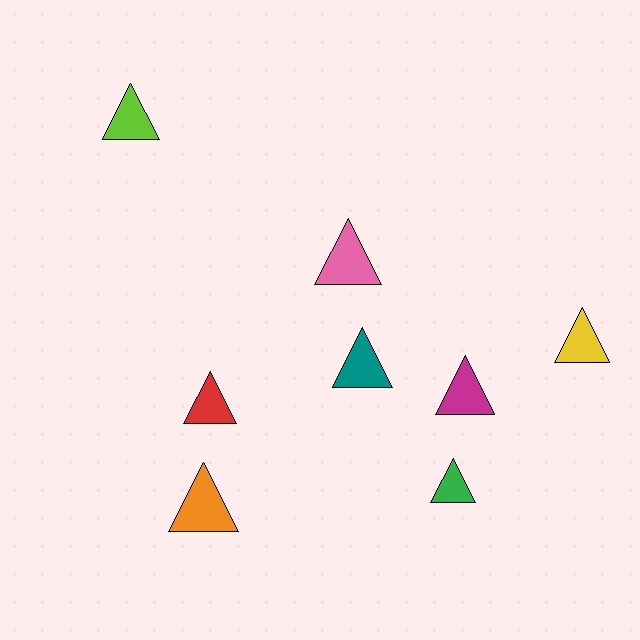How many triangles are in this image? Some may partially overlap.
There are 8 triangles.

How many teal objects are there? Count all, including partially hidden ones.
There is 1 teal object.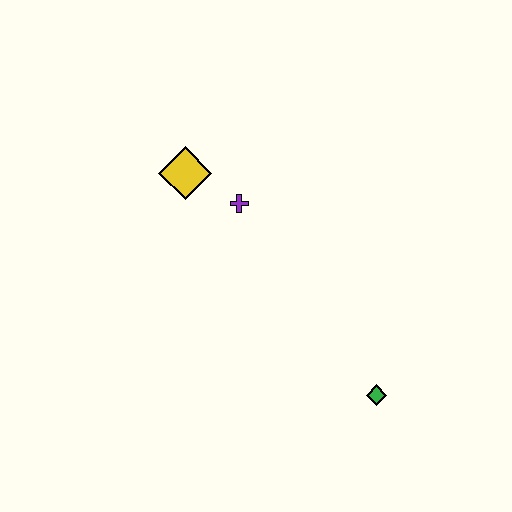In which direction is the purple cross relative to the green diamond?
The purple cross is above the green diamond.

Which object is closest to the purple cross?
The yellow diamond is closest to the purple cross.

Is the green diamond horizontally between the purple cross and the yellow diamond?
No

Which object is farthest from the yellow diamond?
The green diamond is farthest from the yellow diamond.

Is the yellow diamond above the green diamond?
Yes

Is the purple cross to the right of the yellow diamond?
Yes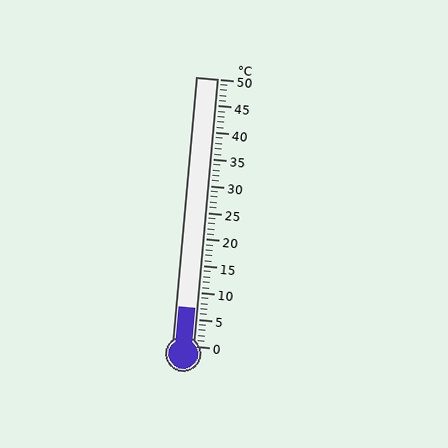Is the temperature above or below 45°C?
The temperature is below 45°C.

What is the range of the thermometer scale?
The thermometer scale ranges from 0°C to 50°C.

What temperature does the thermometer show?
The thermometer shows approximately 7°C.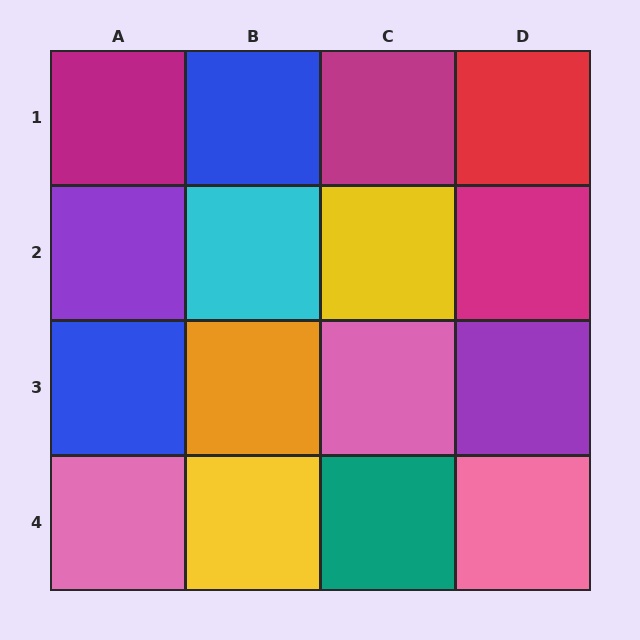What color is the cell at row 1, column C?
Magenta.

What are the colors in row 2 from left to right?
Purple, cyan, yellow, magenta.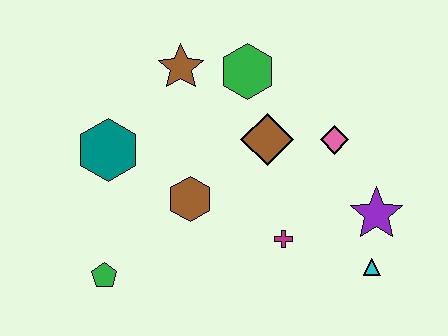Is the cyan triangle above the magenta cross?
No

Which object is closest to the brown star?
The green hexagon is closest to the brown star.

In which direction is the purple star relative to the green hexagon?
The purple star is below the green hexagon.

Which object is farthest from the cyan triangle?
The teal hexagon is farthest from the cyan triangle.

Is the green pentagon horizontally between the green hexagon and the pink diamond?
No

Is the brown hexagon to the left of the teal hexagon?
No